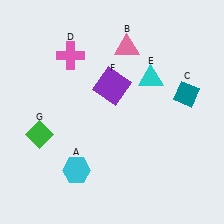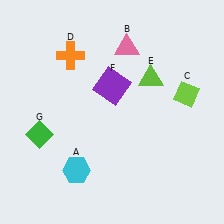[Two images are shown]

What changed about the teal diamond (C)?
In Image 1, C is teal. In Image 2, it changed to lime.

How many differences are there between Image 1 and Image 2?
There are 3 differences between the two images.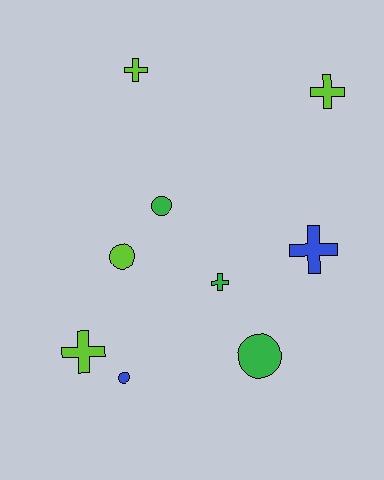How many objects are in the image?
There are 9 objects.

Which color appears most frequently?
Lime, with 4 objects.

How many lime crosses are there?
There are 3 lime crosses.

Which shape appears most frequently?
Cross, with 5 objects.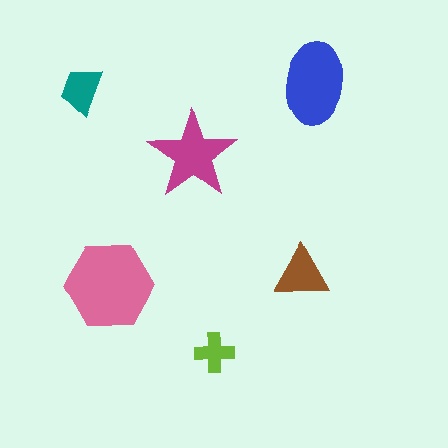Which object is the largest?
The pink hexagon.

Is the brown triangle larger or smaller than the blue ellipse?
Smaller.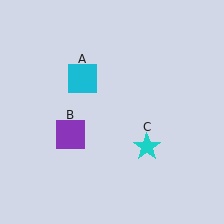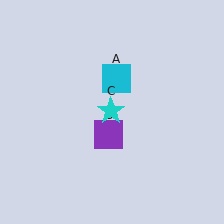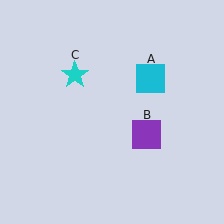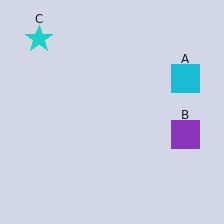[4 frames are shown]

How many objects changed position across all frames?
3 objects changed position: cyan square (object A), purple square (object B), cyan star (object C).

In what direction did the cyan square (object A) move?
The cyan square (object A) moved right.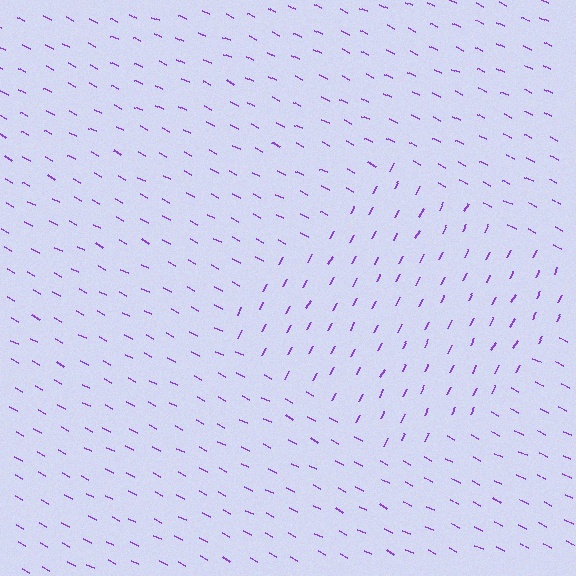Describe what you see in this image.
The image is filled with small purple line segments. A diamond region in the image has lines oriented differently from the surrounding lines, creating a visible texture boundary.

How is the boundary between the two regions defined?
The boundary is defined purely by a change in line orientation (approximately 89 degrees difference). All lines are the same color and thickness.